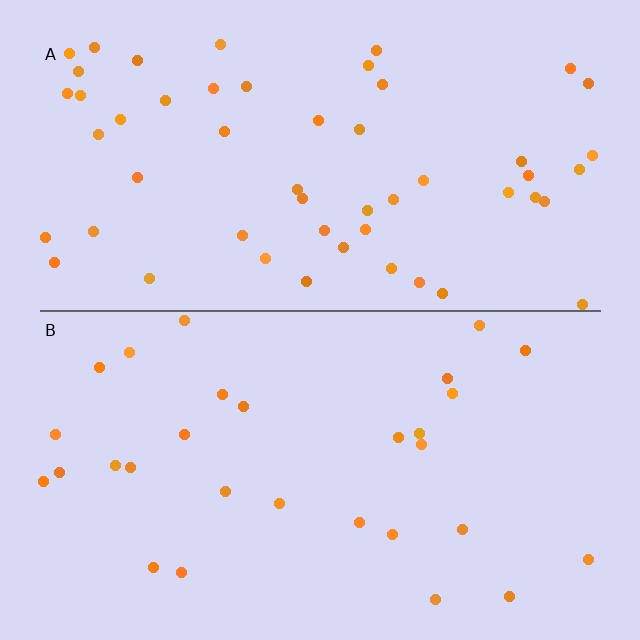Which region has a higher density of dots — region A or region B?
A (the top).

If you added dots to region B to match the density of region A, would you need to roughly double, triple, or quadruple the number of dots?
Approximately double.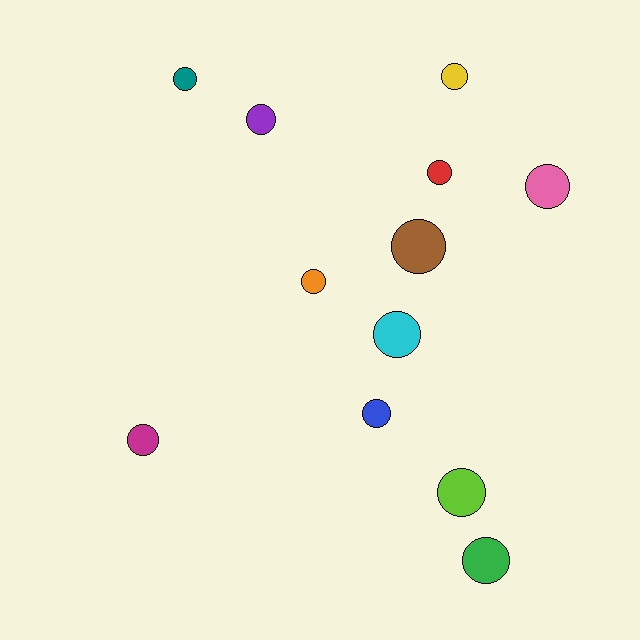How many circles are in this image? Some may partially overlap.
There are 12 circles.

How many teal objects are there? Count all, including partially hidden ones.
There is 1 teal object.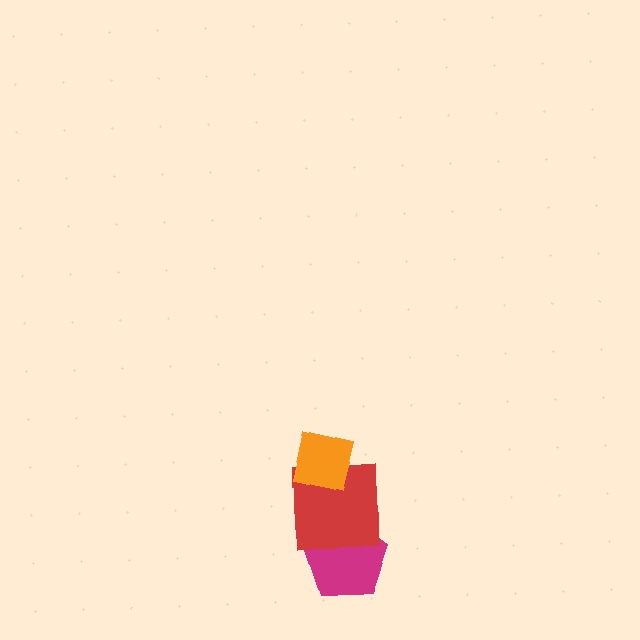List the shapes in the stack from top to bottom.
From top to bottom: the orange square, the red square, the magenta pentagon.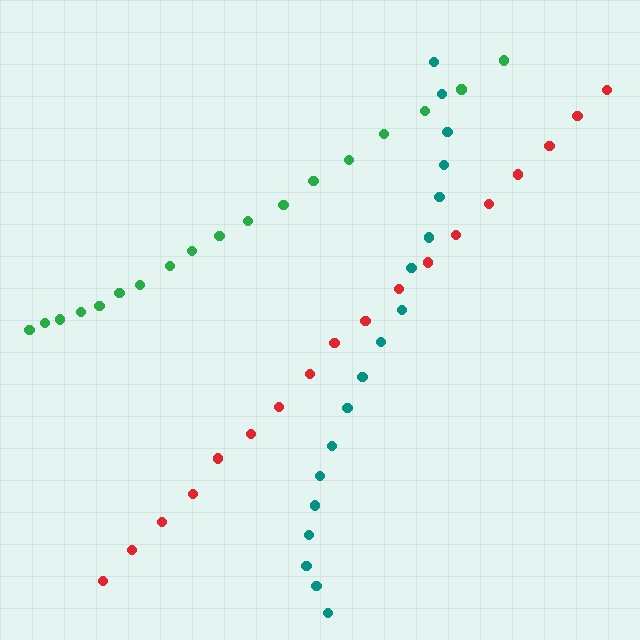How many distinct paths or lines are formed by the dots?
There are 3 distinct paths.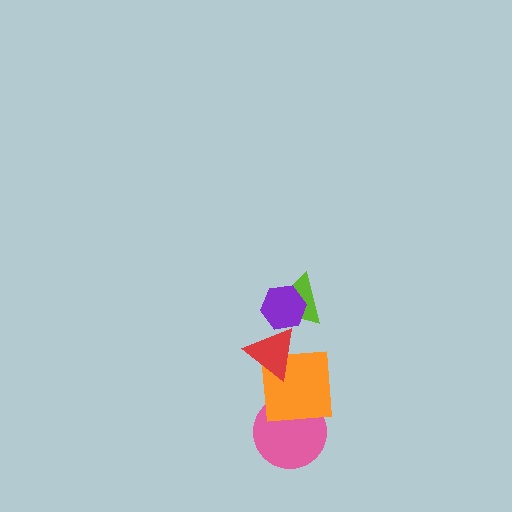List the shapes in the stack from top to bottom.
From top to bottom: the purple hexagon, the lime triangle, the red triangle, the orange square, the pink circle.